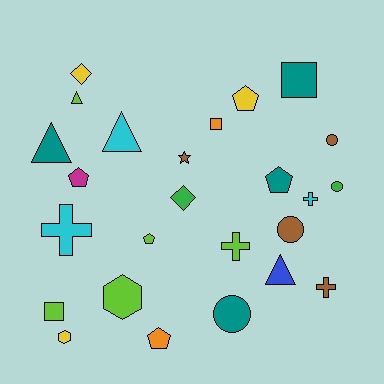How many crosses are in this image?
There are 4 crosses.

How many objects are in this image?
There are 25 objects.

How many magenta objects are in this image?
There is 1 magenta object.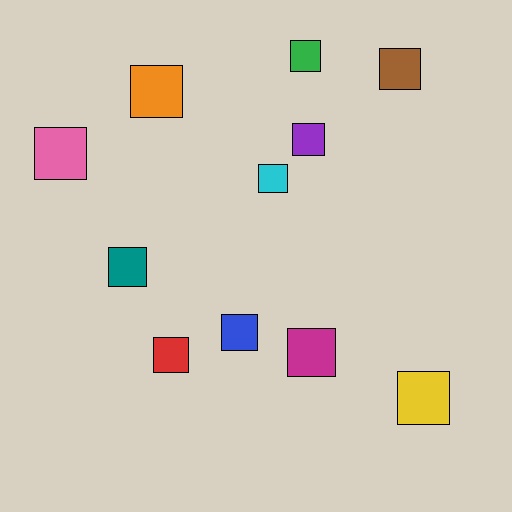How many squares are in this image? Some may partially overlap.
There are 11 squares.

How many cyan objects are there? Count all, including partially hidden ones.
There is 1 cyan object.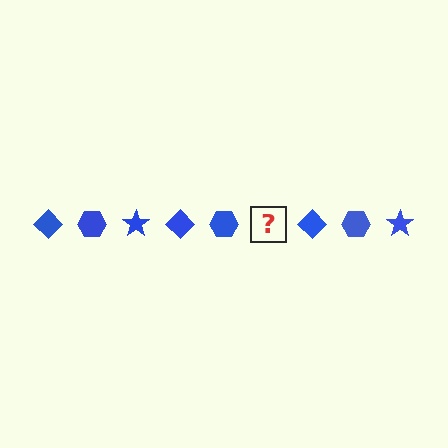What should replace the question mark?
The question mark should be replaced with a blue star.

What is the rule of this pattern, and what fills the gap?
The rule is that the pattern cycles through diamond, hexagon, star shapes in blue. The gap should be filled with a blue star.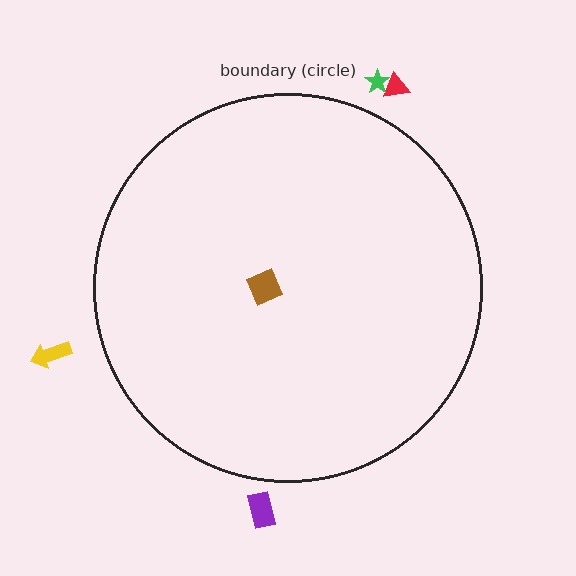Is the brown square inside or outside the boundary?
Inside.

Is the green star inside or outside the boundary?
Outside.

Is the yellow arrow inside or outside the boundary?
Outside.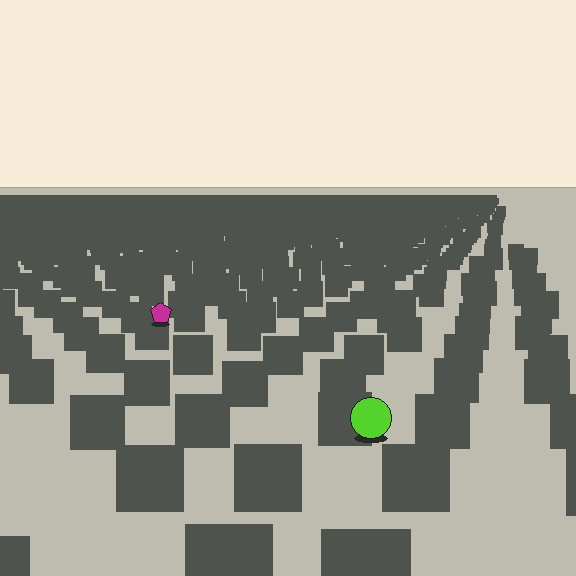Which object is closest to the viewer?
The lime circle is closest. The texture marks near it are larger and more spread out.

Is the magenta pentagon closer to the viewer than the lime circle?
No. The lime circle is closer — you can tell from the texture gradient: the ground texture is coarser near it.